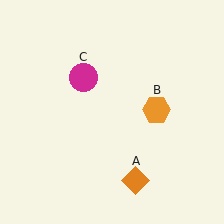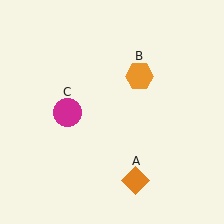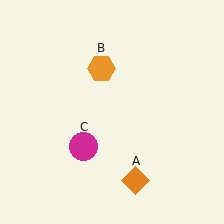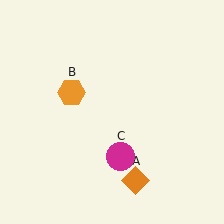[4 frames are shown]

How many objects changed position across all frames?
2 objects changed position: orange hexagon (object B), magenta circle (object C).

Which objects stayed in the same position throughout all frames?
Orange diamond (object A) remained stationary.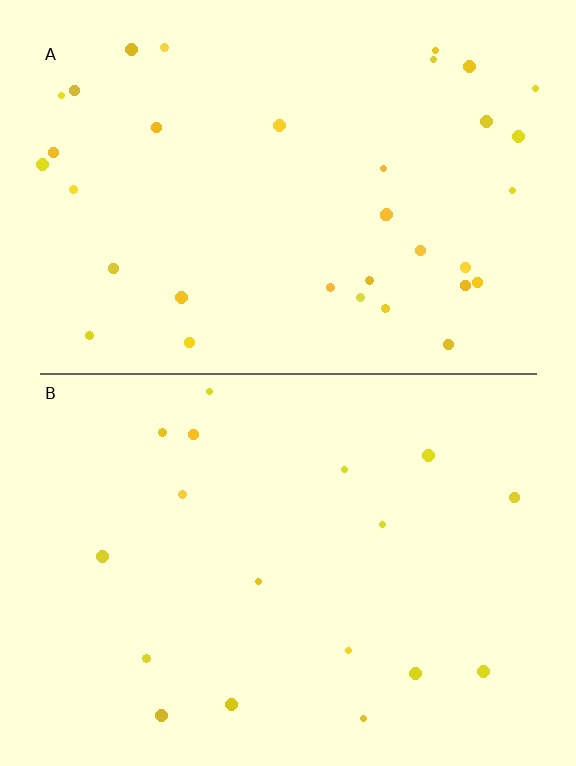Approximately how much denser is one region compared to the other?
Approximately 2.0× — region A over region B.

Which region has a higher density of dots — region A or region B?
A (the top).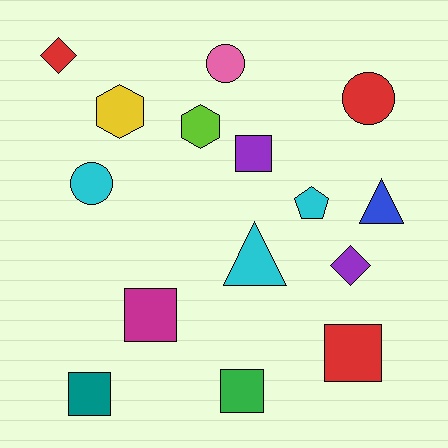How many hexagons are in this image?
There are 2 hexagons.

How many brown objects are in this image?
There are no brown objects.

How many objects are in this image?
There are 15 objects.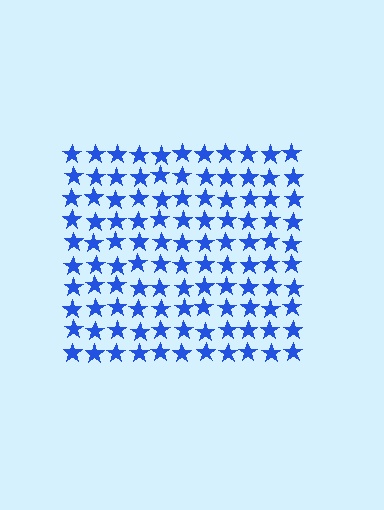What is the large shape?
The large shape is a square.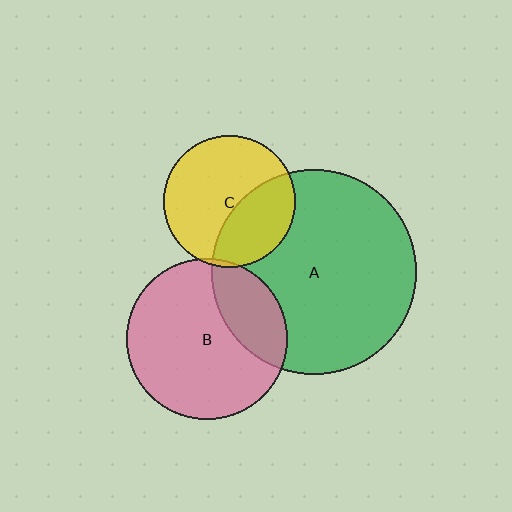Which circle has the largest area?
Circle A (green).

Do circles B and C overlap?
Yes.